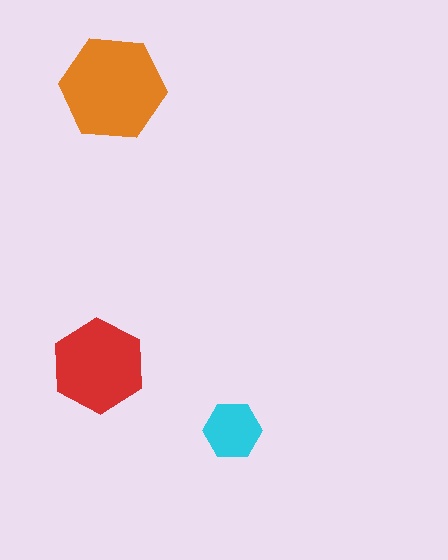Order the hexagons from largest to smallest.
the orange one, the red one, the cyan one.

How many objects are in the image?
There are 3 objects in the image.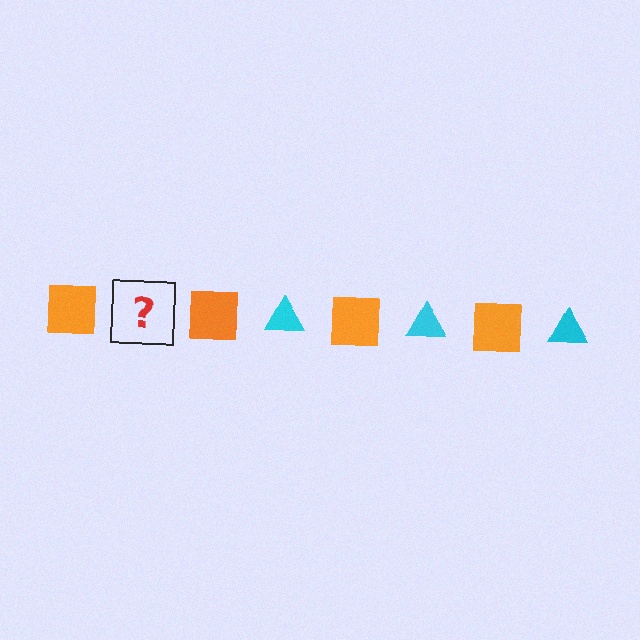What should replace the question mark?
The question mark should be replaced with a cyan triangle.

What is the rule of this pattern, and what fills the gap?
The rule is that the pattern alternates between orange square and cyan triangle. The gap should be filled with a cyan triangle.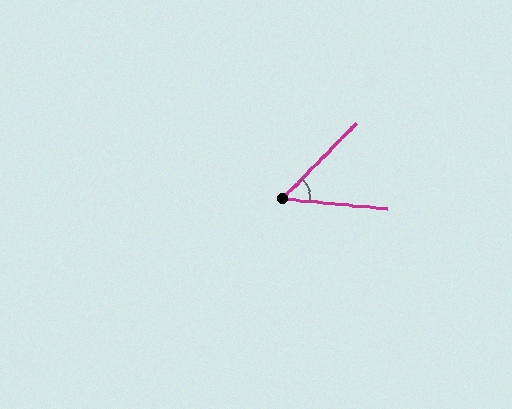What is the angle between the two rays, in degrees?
Approximately 51 degrees.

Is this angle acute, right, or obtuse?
It is acute.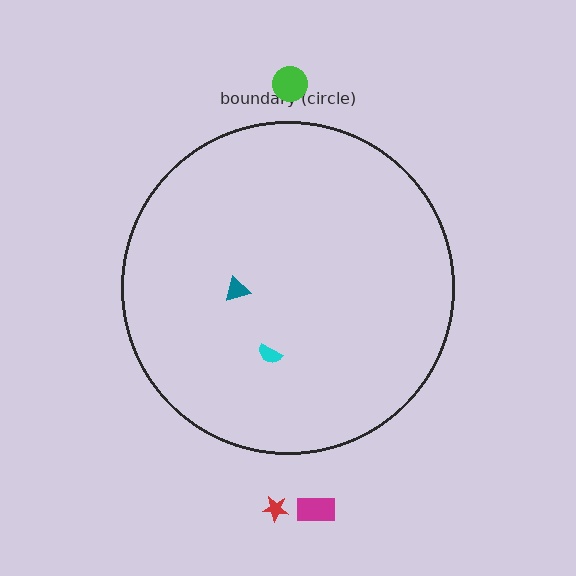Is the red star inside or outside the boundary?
Outside.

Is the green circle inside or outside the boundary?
Outside.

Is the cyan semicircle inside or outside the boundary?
Inside.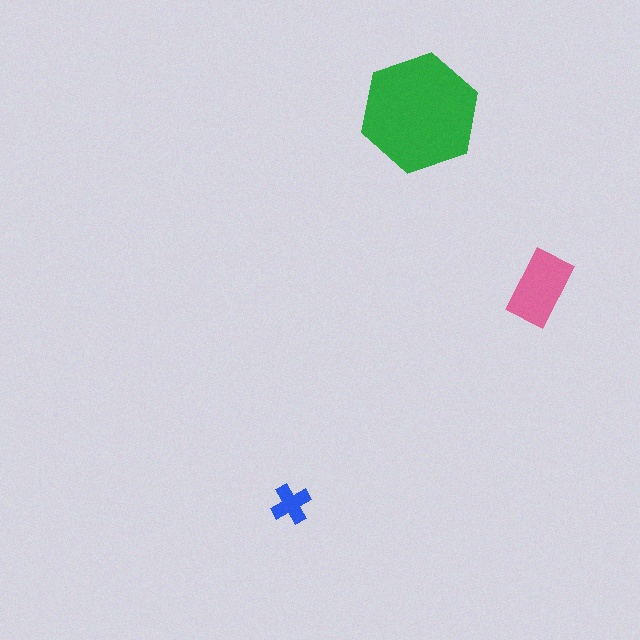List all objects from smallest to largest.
The blue cross, the pink rectangle, the green hexagon.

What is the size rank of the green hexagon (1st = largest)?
1st.